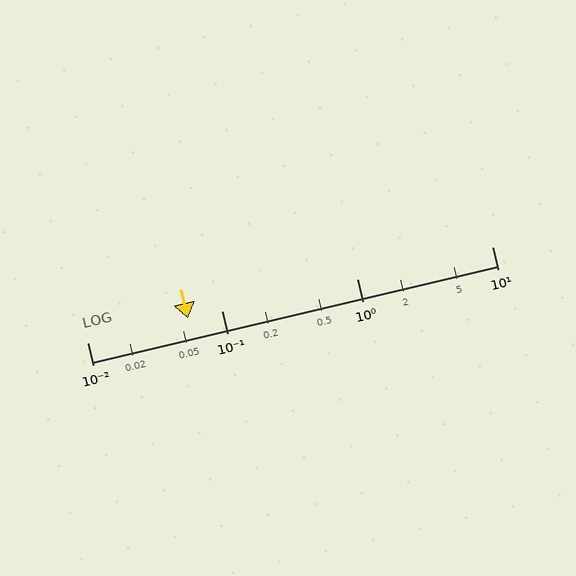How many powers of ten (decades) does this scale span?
The scale spans 3 decades, from 0.01 to 10.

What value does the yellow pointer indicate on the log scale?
The pointer indicates approximately 0.056.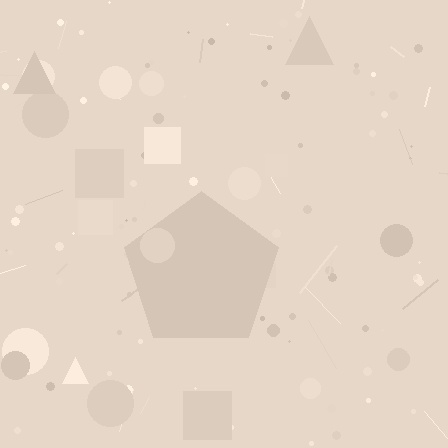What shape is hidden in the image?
A pentagon is hidden in the image.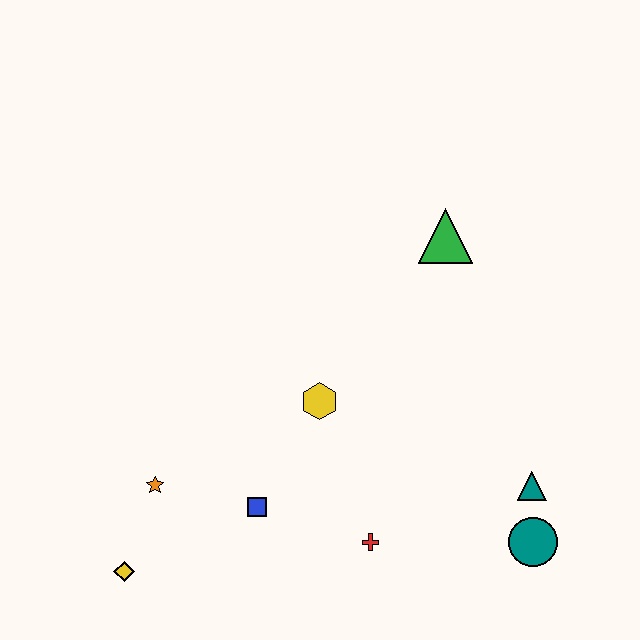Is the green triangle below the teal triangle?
No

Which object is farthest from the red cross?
The green triangle is farthest from the red cross.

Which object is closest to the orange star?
The yellow diamond is closest to the orange star.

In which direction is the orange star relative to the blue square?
The orange star is to the left of the blue square.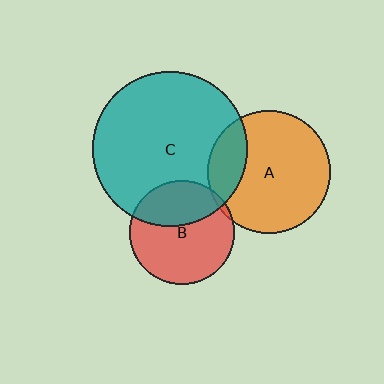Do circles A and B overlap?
Yes.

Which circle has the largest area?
Circle C (teal).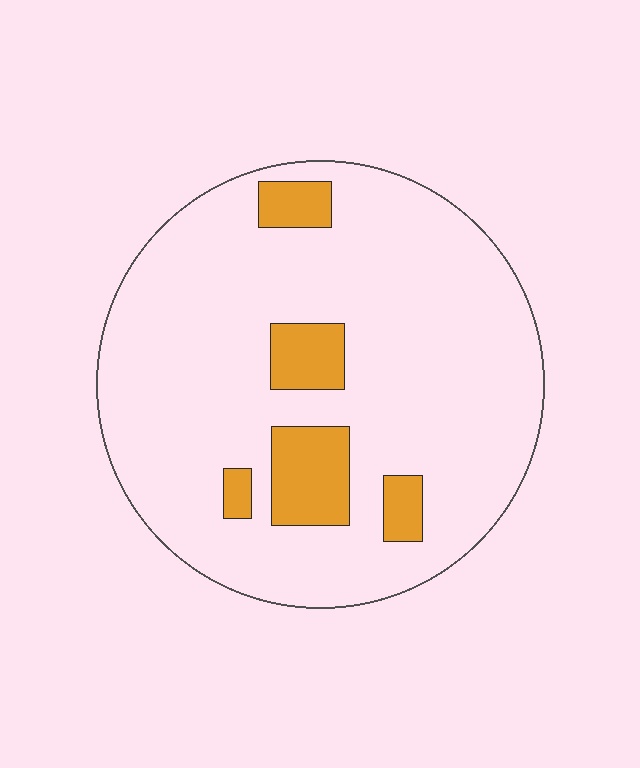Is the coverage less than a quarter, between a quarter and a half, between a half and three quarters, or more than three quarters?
Less than a quarter.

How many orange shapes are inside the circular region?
5.